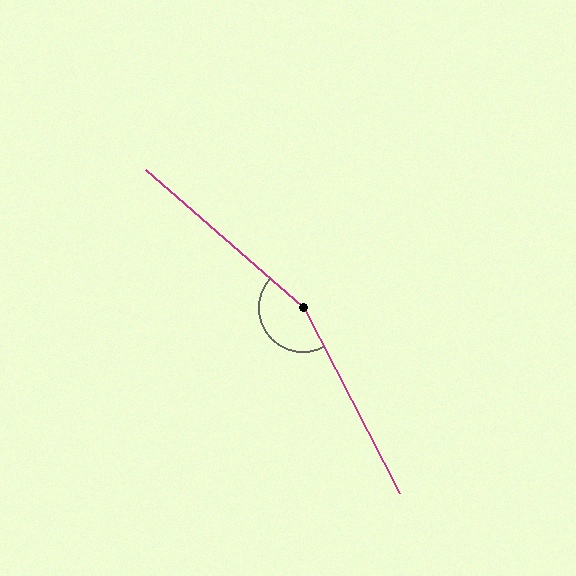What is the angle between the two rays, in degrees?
Approximately 159 degrees.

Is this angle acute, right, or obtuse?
It is obtuse.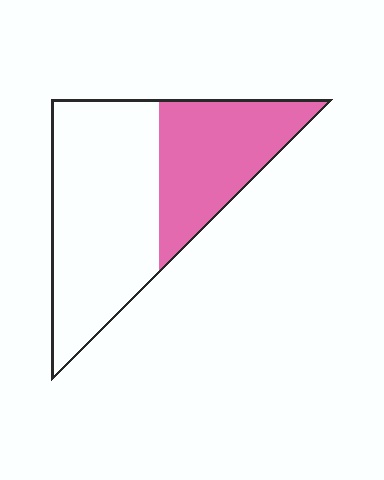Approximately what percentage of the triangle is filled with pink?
Approximately 40%.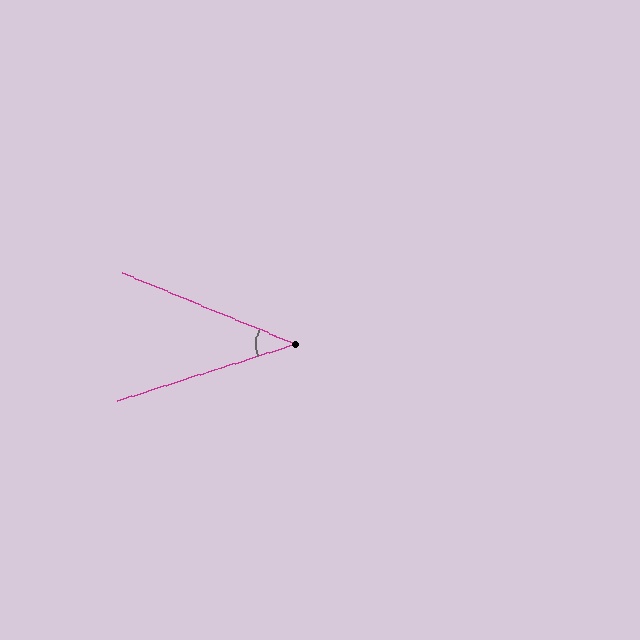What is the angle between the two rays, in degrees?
Approximately 40 degrees.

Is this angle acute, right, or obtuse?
It is acute.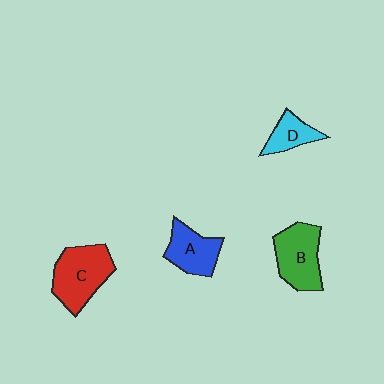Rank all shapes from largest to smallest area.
From largest to smallest: C (red), B (green), A (blue), D (cyan).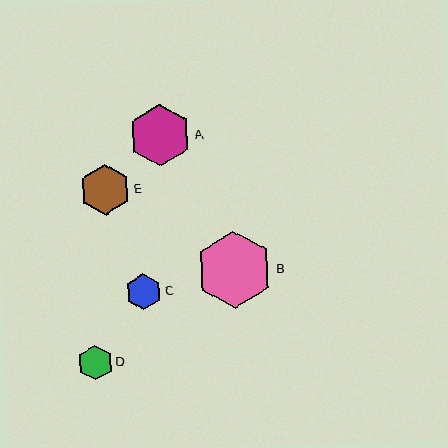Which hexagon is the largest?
Hexagon B is the largest with a size of approximately 77 pixels.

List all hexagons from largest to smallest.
From largest to smallest: B, A, E, C, D.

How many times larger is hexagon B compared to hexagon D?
Hexagon B is approximately 2.2 times the size of hexagon D.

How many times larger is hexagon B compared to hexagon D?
Hexagon B is approximately 2.2 times the size of hexagon D.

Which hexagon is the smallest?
Hexagon D is the smallest with a size of approximately 35 pixels.